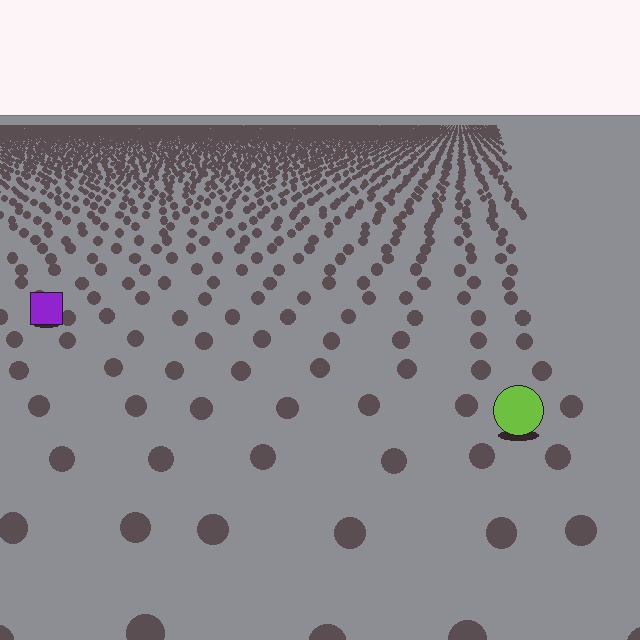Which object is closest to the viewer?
The lime circle is closest. The texture marks near it are larger and more spread out.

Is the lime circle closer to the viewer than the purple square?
Yes. The lime circle is closer — you can tell from the texture gradient: the ground texture is coarser near it.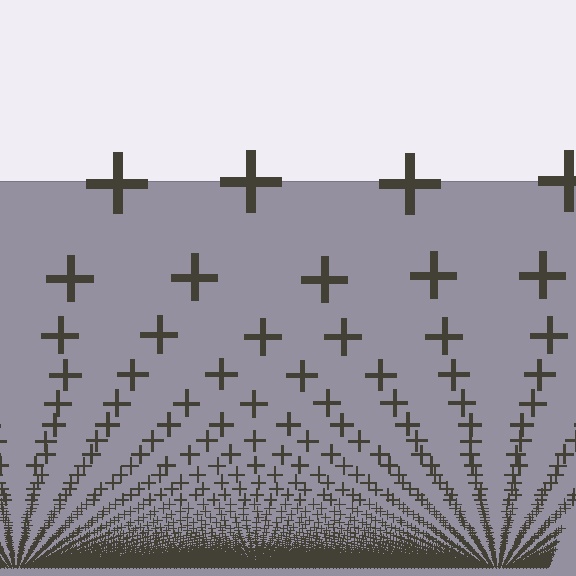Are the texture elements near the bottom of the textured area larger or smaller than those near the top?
Smaller. The gradient is inverted — elements near the bottom are smaller and denser.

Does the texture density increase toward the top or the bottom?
Density increases toward the bottom.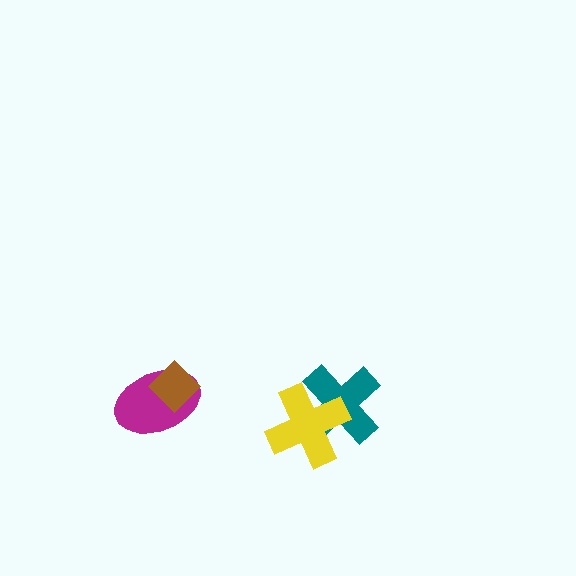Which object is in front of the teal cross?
The yellow cross is in front of the teal cross.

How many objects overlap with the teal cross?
1 object overlaps with the teal cross.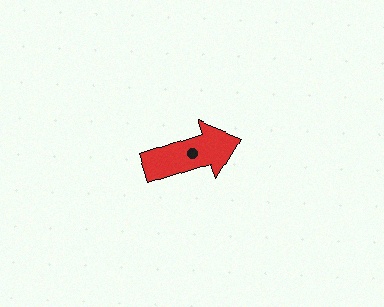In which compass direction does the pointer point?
East.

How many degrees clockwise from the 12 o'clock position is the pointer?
Approximately 71 degrees.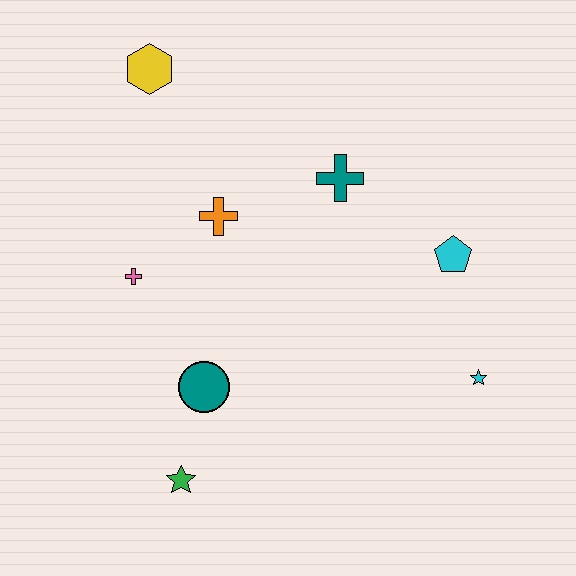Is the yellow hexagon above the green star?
Yes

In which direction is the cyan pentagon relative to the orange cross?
The cyan pentagon is to the right of the orange cross.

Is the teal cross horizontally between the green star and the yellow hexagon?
No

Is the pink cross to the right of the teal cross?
No